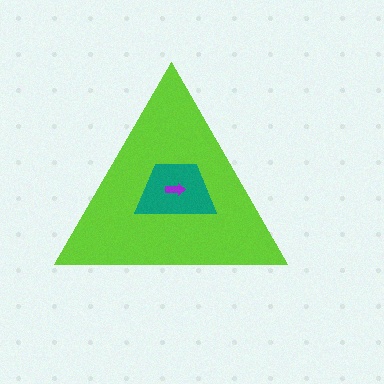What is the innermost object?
The purple arrow.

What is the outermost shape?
The lime triangle.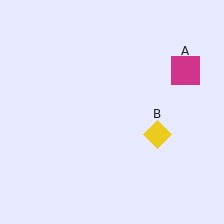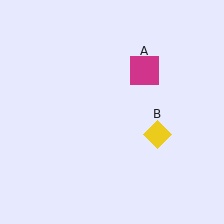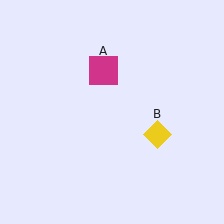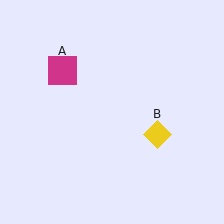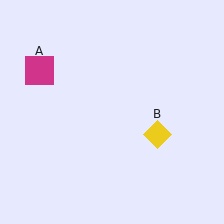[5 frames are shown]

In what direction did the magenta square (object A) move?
The magenta square (object A) moved left.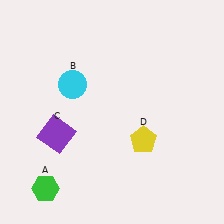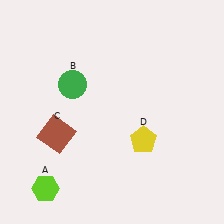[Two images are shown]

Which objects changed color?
A changed from green to lime. B changed from cyan to green. C changed from purple to brown.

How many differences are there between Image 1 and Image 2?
There are 3 differences between the two images.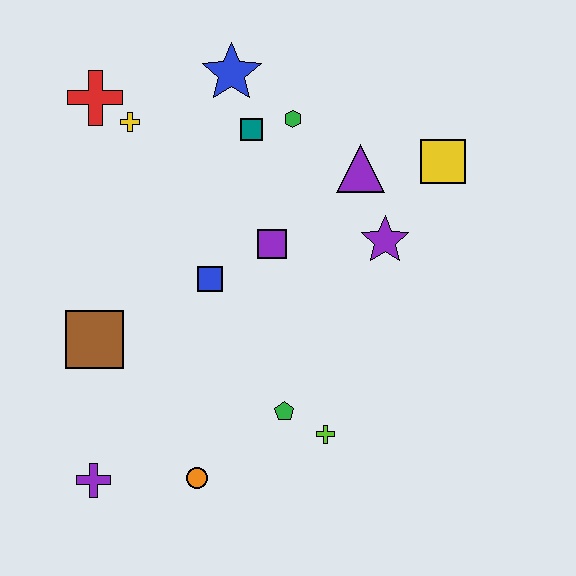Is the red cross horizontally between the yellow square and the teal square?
No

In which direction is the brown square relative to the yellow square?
The brown square is to the left of the yellow square.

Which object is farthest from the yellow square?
The purple cross is farthest from the yellow square.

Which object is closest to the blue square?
The purple square is closest to the blue square.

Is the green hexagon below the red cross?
Yes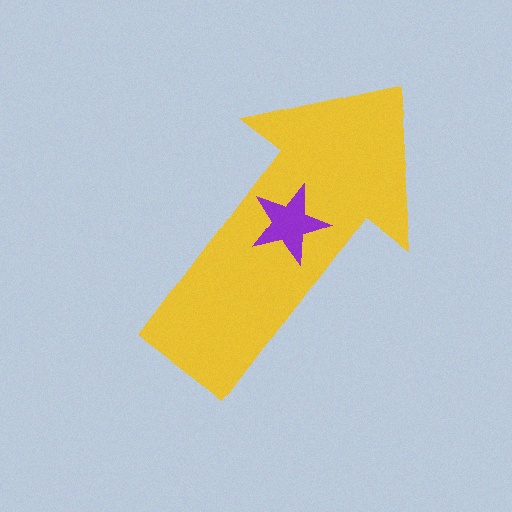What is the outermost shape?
The yellow arrow.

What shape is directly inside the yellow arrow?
The purple star.